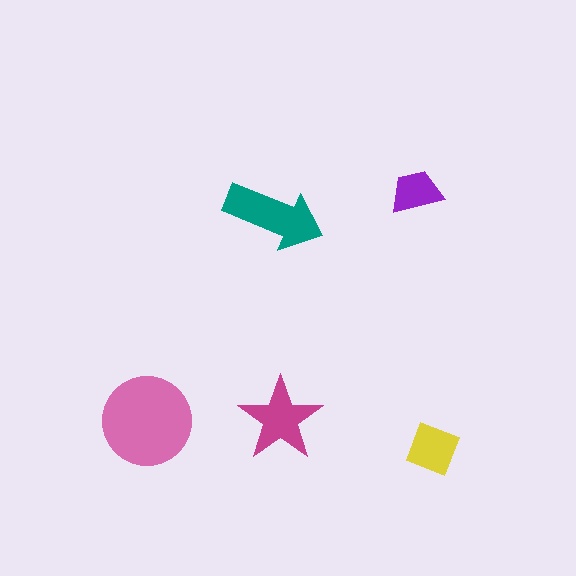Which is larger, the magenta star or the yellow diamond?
The magenta star.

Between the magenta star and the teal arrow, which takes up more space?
The teal arrow.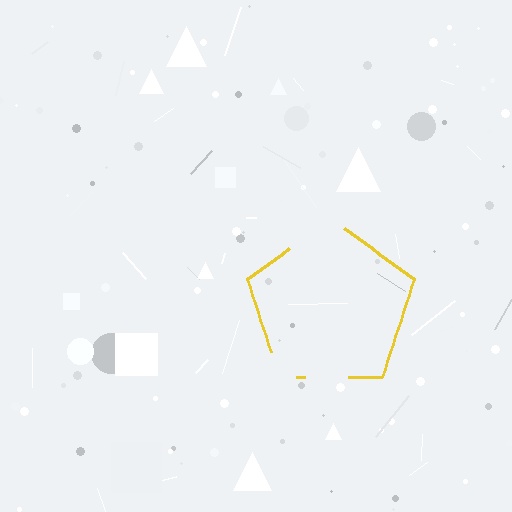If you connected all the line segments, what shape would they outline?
They would outline a pentagon.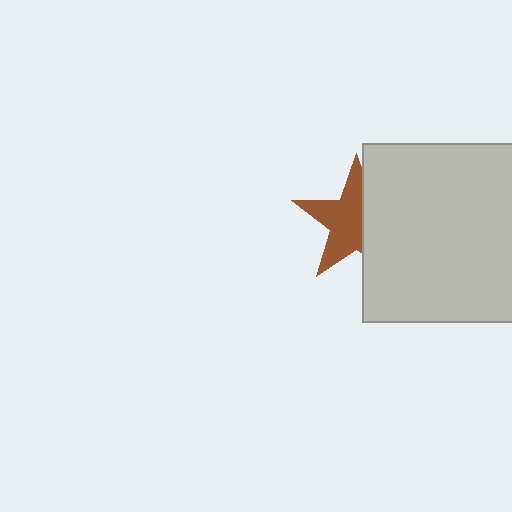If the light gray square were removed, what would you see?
You would see the complete brown star.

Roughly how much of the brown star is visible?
About half of it is visible (roughly 58%).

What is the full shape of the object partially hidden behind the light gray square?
The partially hidden object is a brown star.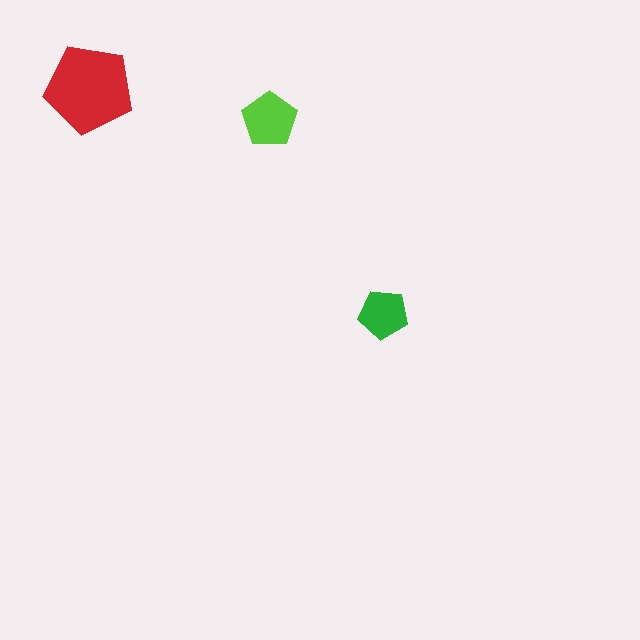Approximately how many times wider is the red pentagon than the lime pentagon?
About 1.5 times wider.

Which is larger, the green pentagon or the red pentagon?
The red one.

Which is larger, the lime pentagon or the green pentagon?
The lime one.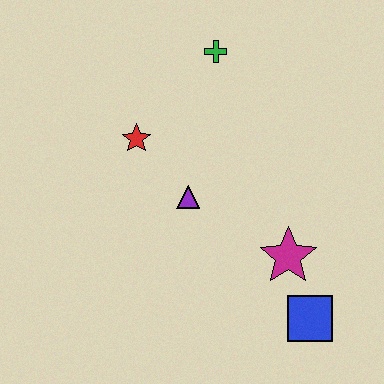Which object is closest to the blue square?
The magenta star is closest to the blue square.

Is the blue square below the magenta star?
Yes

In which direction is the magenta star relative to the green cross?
The magenta star is below the green cross.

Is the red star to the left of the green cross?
Yes